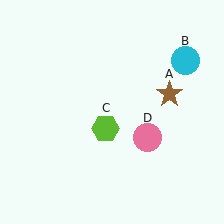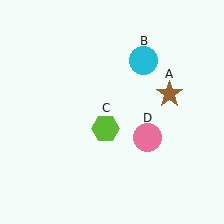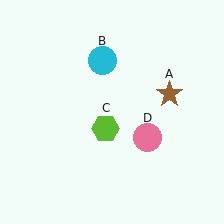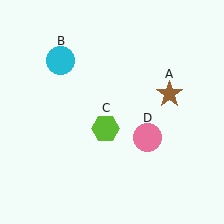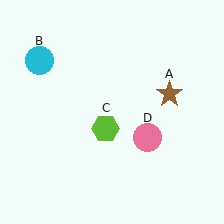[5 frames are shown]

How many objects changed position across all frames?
1 object changed position: cyan circle (object B).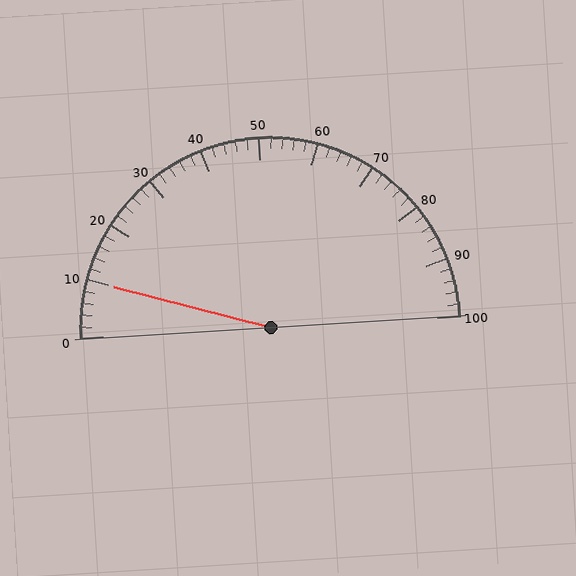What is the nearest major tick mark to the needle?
The nearest major tick mark is 10.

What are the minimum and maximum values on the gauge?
The gauge ranges from 0 to 100.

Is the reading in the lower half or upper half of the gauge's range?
The reading is in the lower half of the range (0 to 100).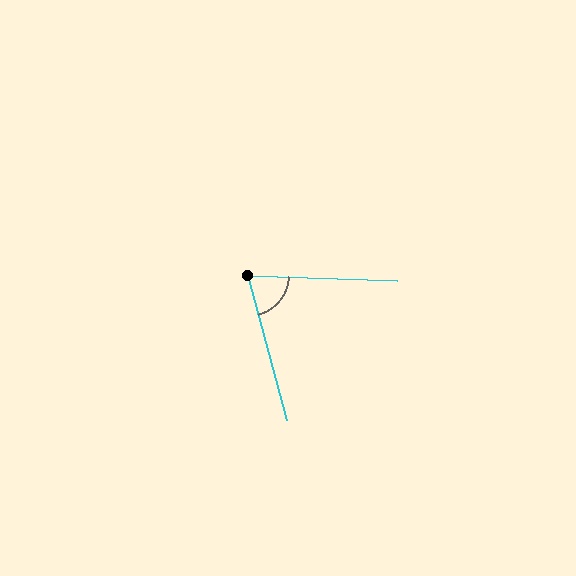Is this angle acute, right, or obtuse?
It is acute.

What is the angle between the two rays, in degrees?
Approximately 73 degrees.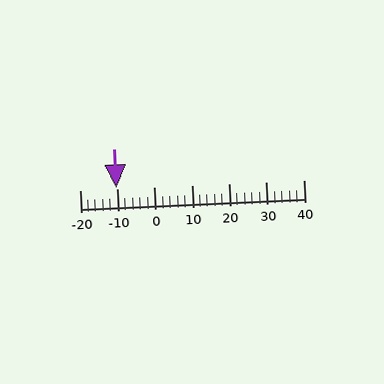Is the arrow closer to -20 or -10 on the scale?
The arrow is closer to -10.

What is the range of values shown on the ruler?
The ruler shows values from -20 to 40.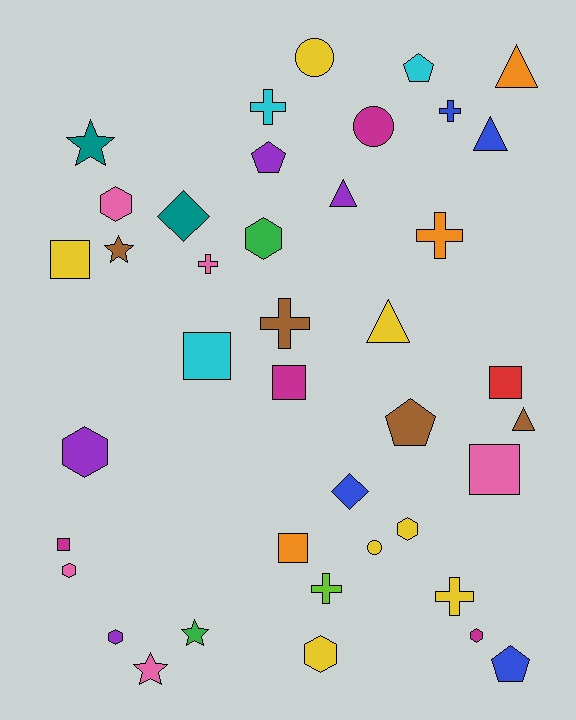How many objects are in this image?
There are 40 objects.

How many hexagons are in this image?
There are 8 hexagons.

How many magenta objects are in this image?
There are 4 magenta objects.